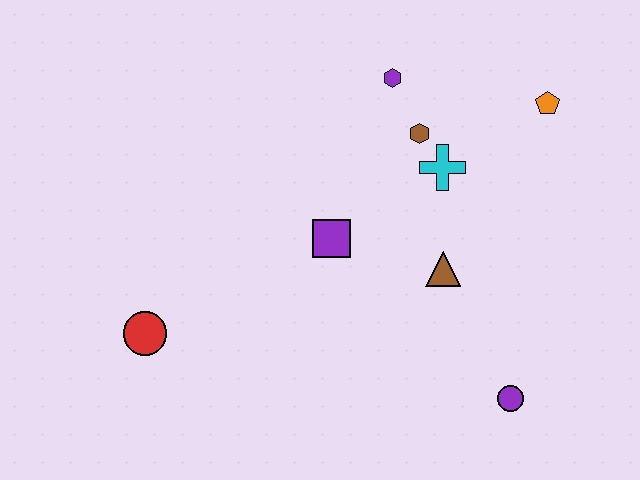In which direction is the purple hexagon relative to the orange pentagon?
The purple hexagon is to the left of the orange pentagon.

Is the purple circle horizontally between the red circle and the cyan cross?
No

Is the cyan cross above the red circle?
Yes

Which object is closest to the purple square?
The brown triangle is closest to the purple square.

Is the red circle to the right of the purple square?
No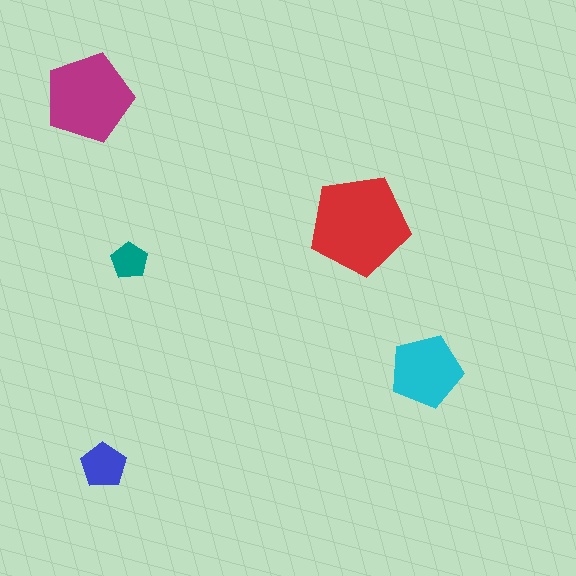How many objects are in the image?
There are 5 objects in the image.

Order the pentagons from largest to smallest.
the red one, the magenta one, the cyan one, the blue one, the teal one.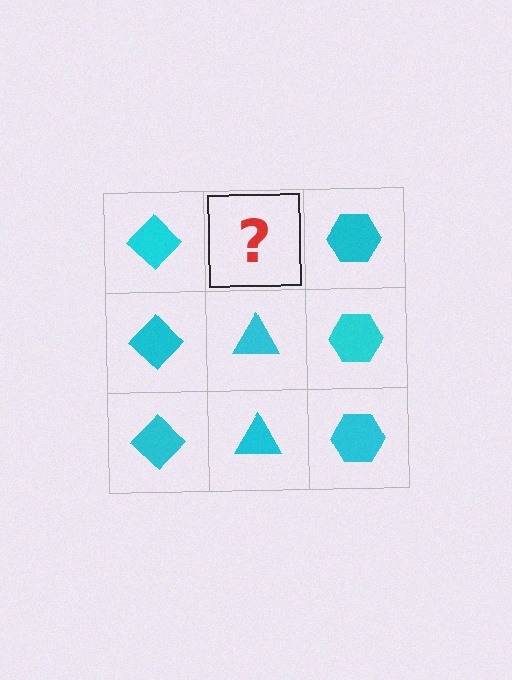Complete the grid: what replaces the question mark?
The question mark should be replaced with a cyan triangle.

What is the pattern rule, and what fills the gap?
The rule is that each column has a consistent shape. The gap should be filled with a cyan triangle.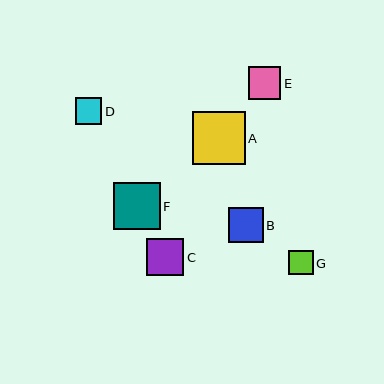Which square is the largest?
Square A is the largest with a size of approximately 52 pixels.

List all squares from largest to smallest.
From largest to smallest: A, F, C, B, E, D, G.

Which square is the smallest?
Square G is the smallest with a size of approximately 24 pixels.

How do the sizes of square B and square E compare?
Square B and square E are approximately the same size.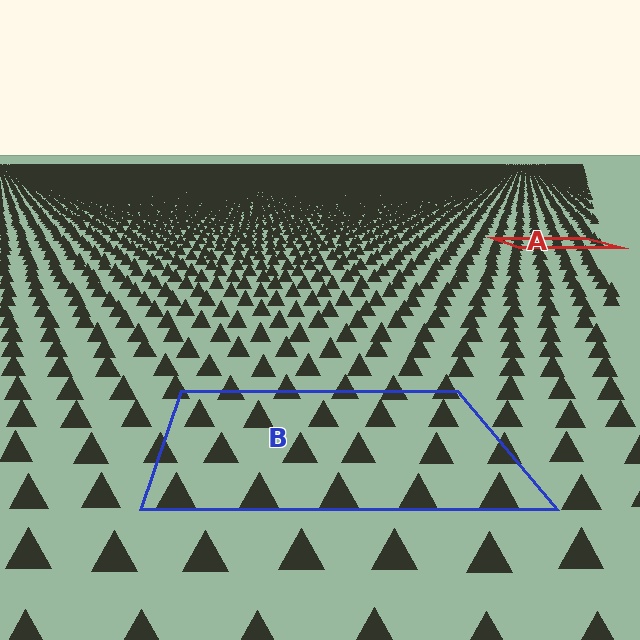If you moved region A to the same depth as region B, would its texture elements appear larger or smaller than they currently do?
They would appear larger. At a closer depth, the same texture elements are projected at a bigger on-screen size.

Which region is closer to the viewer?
Region B is closer. The texture elements there are larger and more spread out.